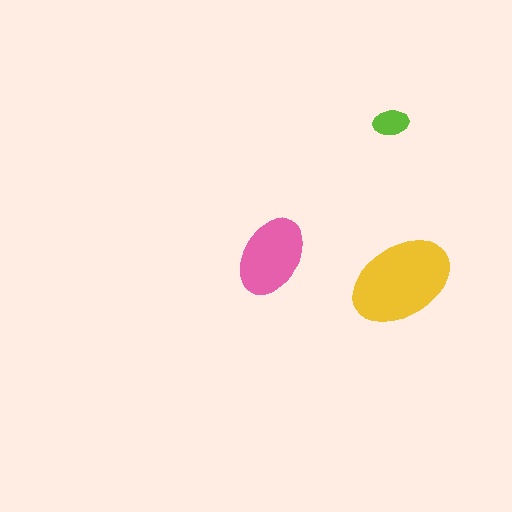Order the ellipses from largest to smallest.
the yellow one, the pink one, the lime one.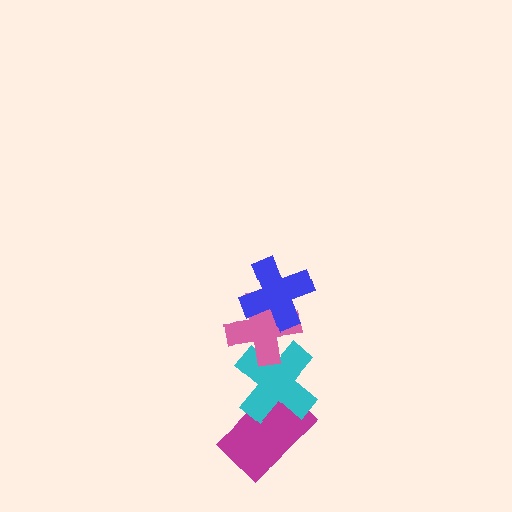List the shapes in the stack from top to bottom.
From top to bottom: the blue cross, the pink cross, the cyan cross, the magenta rectangle.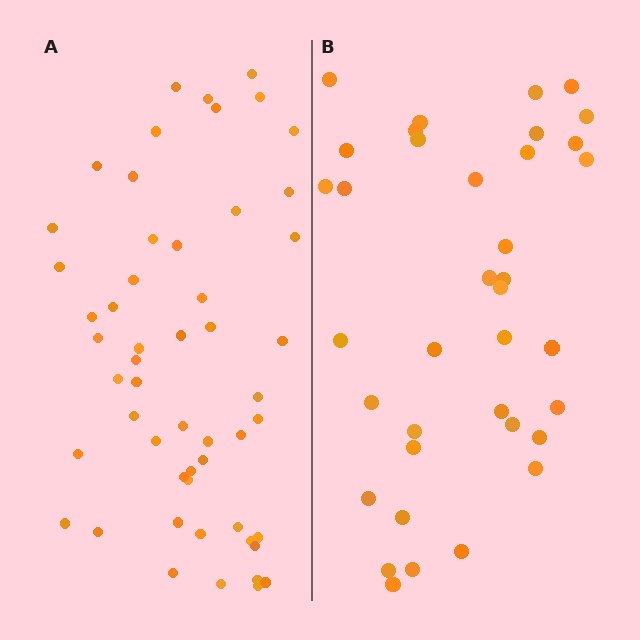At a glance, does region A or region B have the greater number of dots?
Region A (the left region) has more dots.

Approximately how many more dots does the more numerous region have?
Region A has approximately 15 more dots than region B.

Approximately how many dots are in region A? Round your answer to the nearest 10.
About 50 dots. (The exact count is 53, which rounds to 50.)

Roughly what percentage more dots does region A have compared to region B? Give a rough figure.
About 45% more.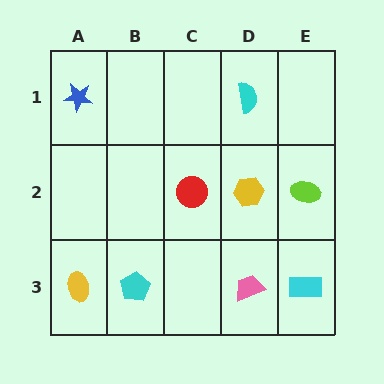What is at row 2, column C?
A red circle.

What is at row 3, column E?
A cyan rectangle.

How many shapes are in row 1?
2 shapes.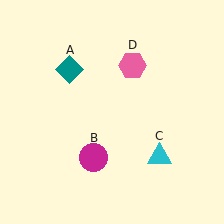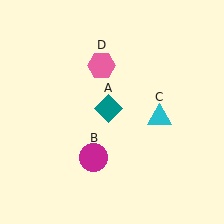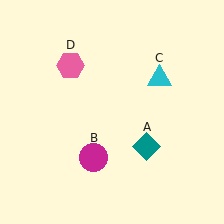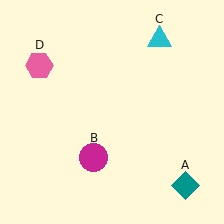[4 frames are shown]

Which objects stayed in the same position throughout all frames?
Magenta circle (object B) remained stationary.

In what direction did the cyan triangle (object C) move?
The cyan triangle (object C) moved up.